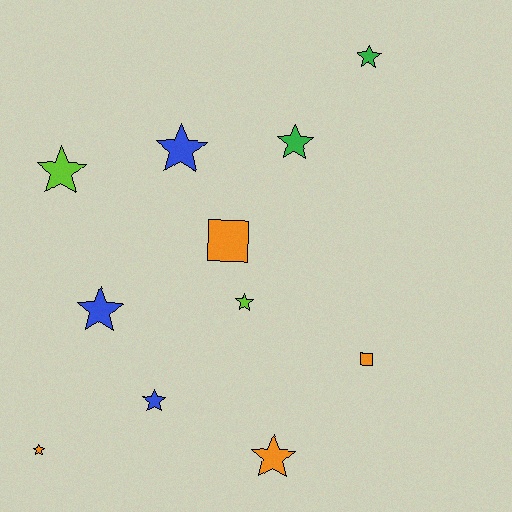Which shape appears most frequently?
Star, with 9 objects.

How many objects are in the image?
There are 11 objects.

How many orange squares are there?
There are 2 orange squares.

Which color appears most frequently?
Orange, with 4 objects.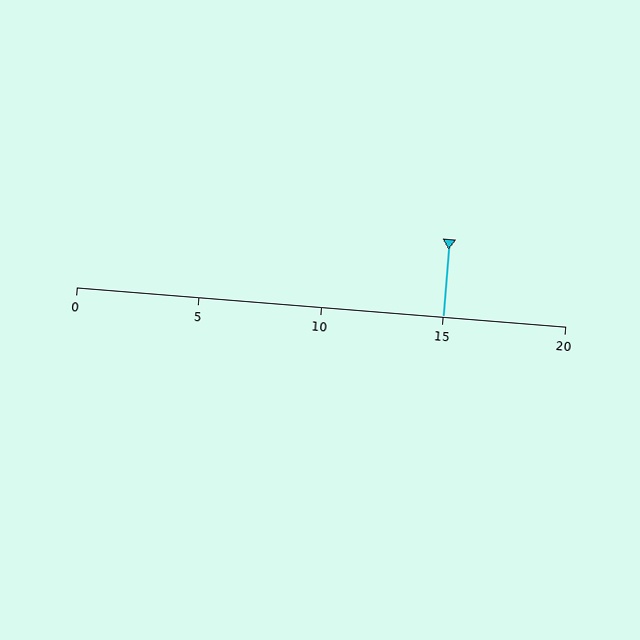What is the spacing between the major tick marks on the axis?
The major ticks are spaced 5 apart.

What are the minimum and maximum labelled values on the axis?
The axis runs from 0 to 20.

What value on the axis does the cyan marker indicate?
The marker indicates approximately 15.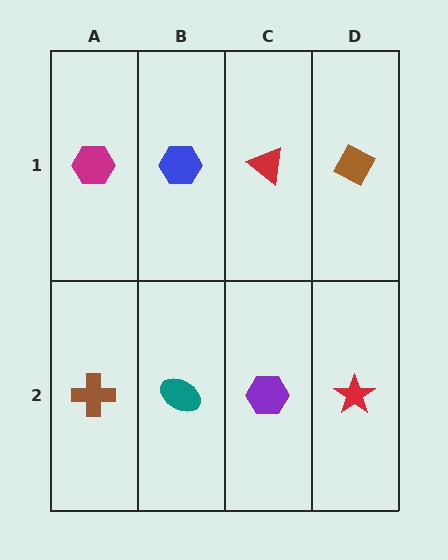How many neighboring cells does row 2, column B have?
3.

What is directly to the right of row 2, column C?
A red star.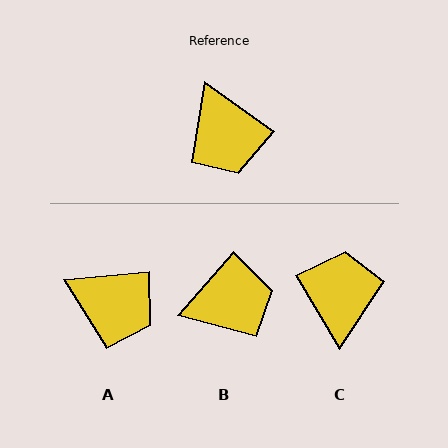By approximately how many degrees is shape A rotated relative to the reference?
Approximately 42 degrees counter-clockwise.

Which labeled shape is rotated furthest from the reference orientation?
C, about 156 degrees away.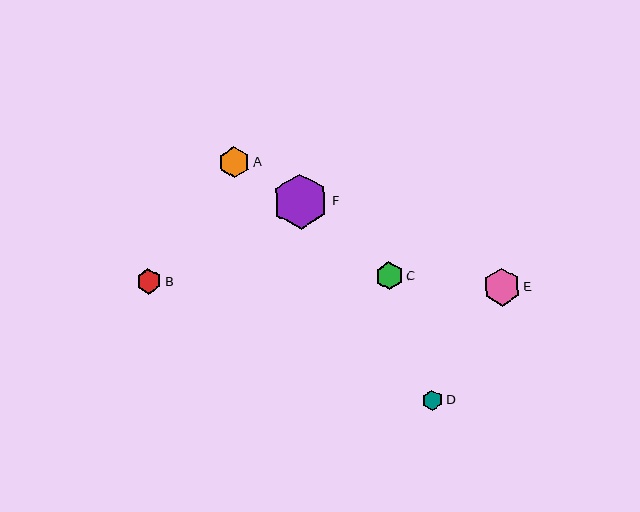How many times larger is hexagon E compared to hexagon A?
Hexagon E is approximately 1.2 times the size of hexagon A.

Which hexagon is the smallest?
Hexagon D is the smallest with a size of approximately 21 pixels.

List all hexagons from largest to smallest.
From largest to smallest: F, E, A, C, B, D.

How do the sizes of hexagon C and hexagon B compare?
Hexagon C and hexagon B are approximately the same size.